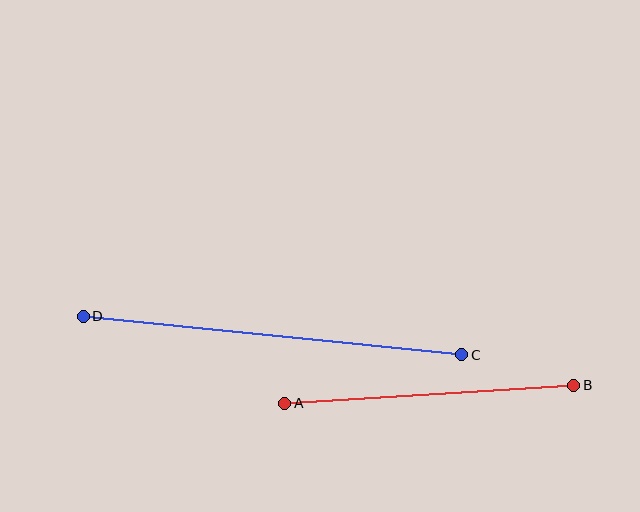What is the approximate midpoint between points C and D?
The midpoint is at approximately (273, 335) pixels.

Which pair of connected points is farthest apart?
Points C and D are farthest apart.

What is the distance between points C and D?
The distance is approximately 380 pixels.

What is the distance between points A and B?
The distance is approximately 290 pixels.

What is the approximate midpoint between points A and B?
The midpoint is at approximately (429, 394) pixels.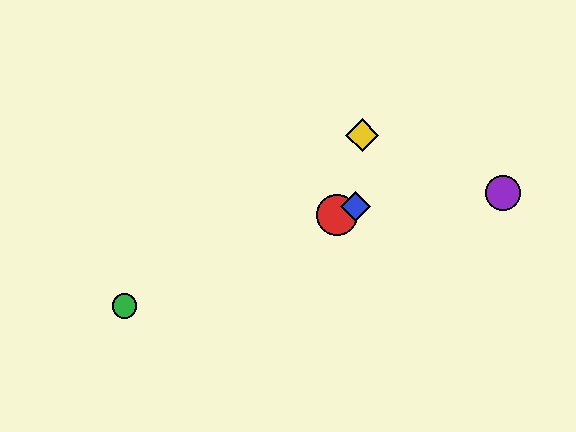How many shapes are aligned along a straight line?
3 shapes (the red circle, the blue diamond, the green circle) are aligned along a straight line.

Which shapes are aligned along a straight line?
The red circle, the blue diamond, the green circle are aligned along a straight line.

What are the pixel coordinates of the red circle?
The red circle is at (337, 215).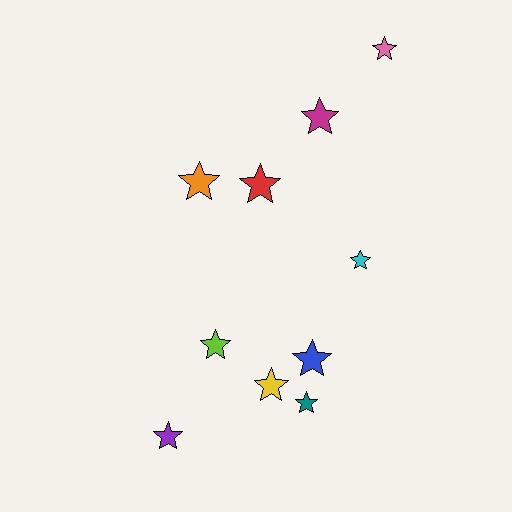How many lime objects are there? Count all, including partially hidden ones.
There is 1 lime object.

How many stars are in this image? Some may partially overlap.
There are 10 stars.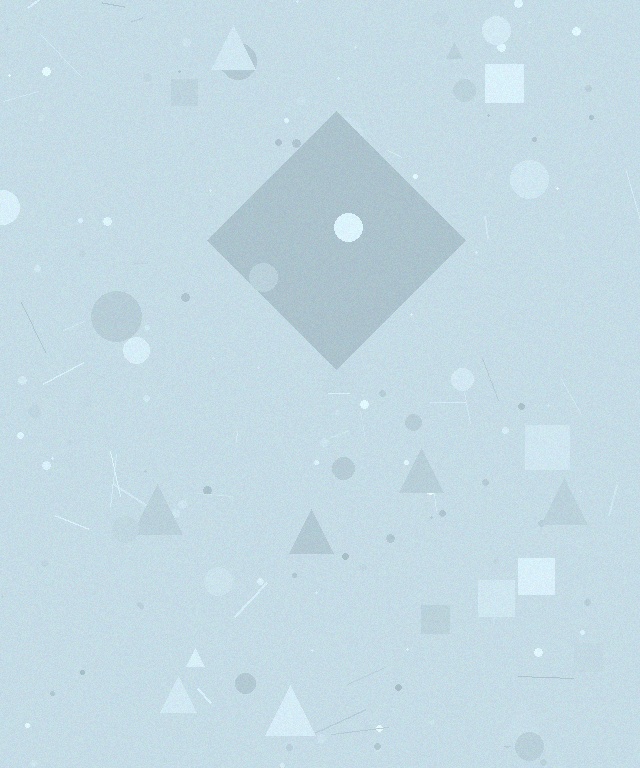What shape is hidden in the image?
A diamond is hidden in the image.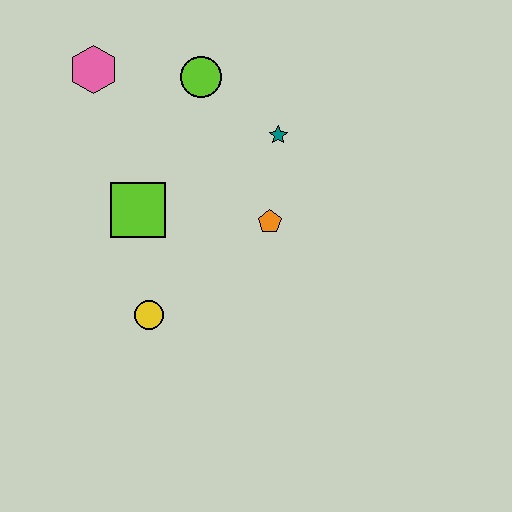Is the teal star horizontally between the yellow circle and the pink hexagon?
No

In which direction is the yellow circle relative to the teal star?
The yellow circle is below the teal star.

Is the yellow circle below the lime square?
Yes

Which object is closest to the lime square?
The yellow circle is closest to the lime square.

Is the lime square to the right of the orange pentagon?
No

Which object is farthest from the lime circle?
The yellow circle is farthest from the lime circle.